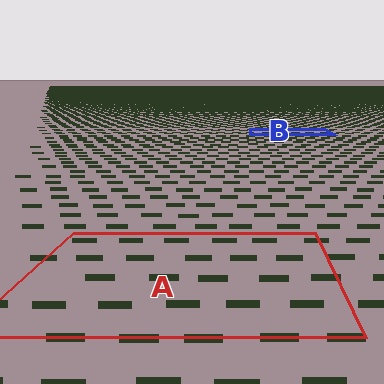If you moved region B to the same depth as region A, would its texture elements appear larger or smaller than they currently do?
They would appear larger. At a closer depth, the same texture elements are projected at a bigger on-screen size.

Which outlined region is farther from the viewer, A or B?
Region B is farther from the viewer — the texture elements inside it appear smaller and more densely packed.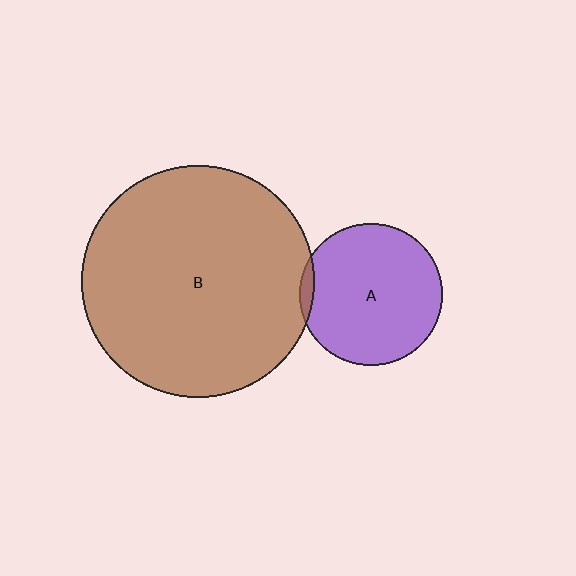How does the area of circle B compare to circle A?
Approximately 2.7 times.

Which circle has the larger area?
Circle B (brown).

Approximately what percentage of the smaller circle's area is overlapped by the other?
Approximately 5%.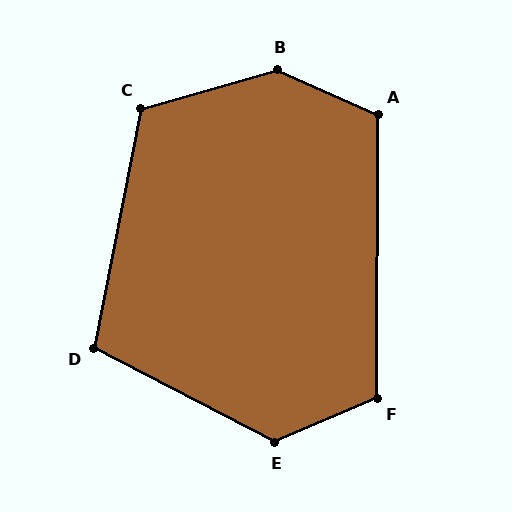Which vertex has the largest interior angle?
B, at approximately 141 degrees.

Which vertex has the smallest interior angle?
D, at approximately 106 degrees.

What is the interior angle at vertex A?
Approximately 113 degrees (obtuse).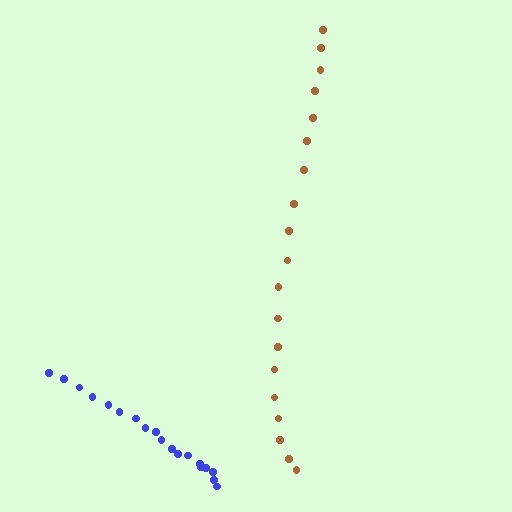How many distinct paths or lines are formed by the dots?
There are 2 distinct paths.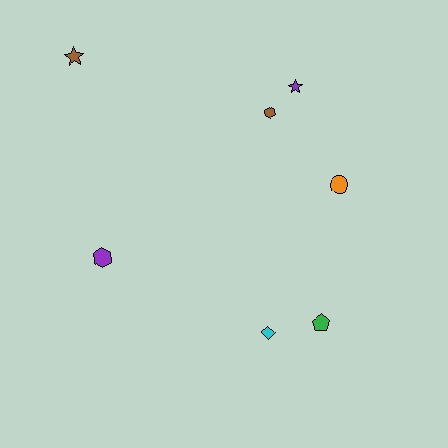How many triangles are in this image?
There are no triangles.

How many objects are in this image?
There are 7 objects.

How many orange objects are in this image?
There is 1 orange object.